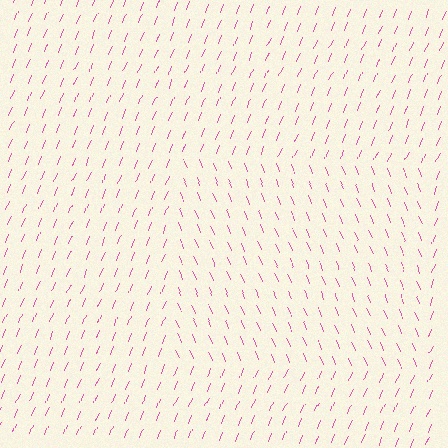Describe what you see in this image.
The image is filled with small pink line segments. A rectangle region in the image has lines oriented differently from the surrounding lines, creating a visible texture boundary.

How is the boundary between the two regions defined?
The boundary is defined purely by a change in line orientation (approximately 45 degrees difference). All lines are the same color and thickness.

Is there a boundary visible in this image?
Yes, there is a texture boundary formed by a change in line orientation.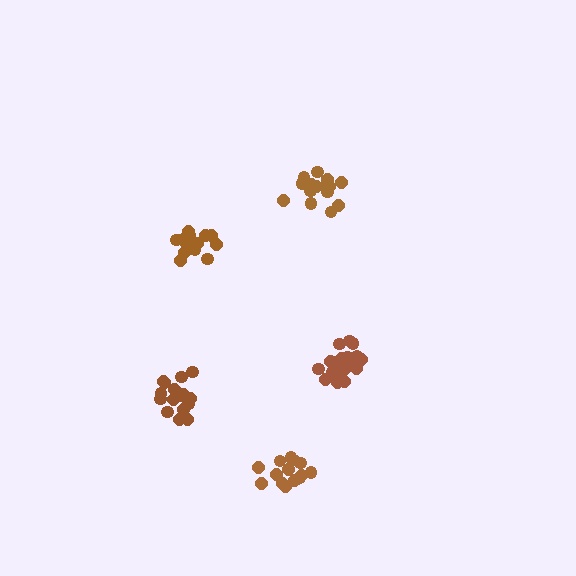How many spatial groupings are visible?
There are 5 spatial groupings.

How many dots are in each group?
Group 1: 16 dots, Group 2: 15 dots, Group 3: 20 dots, Group 4: 20 dots, Group 5: 15 dots (86 total).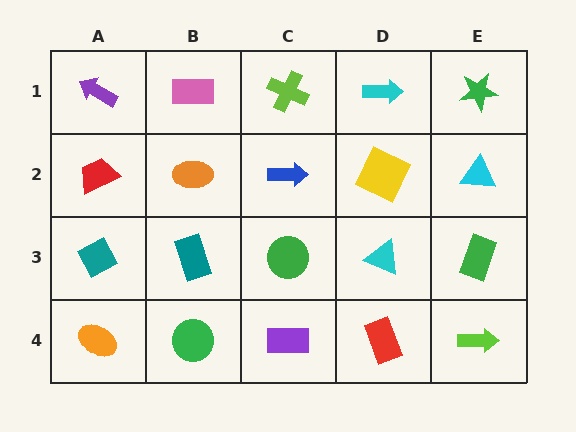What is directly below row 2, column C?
A green circle.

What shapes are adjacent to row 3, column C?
A blue arrow (row 2, column C), a purple rectangle (row 4, column C), a teal rectangle (row 3, column B), a cyan triangle (row 3, column D).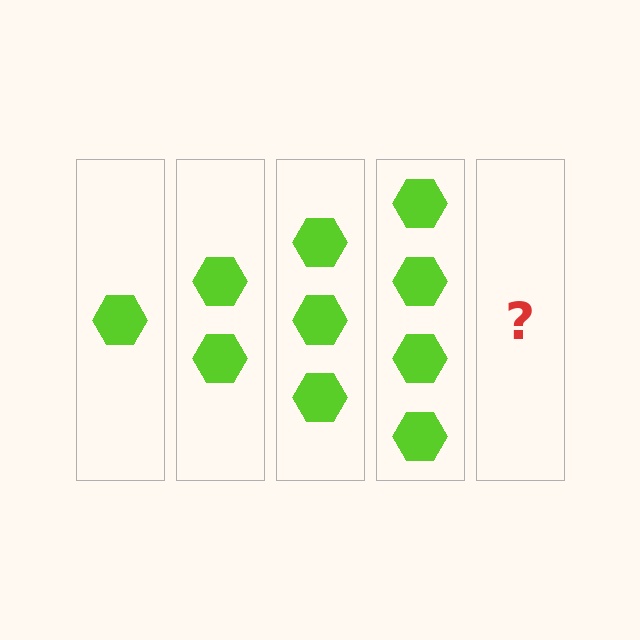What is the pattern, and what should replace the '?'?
The pattern is that each step adds one more hexagon. The '?' should be 5 hexagons.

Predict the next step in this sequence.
The next step is 5 hexagons.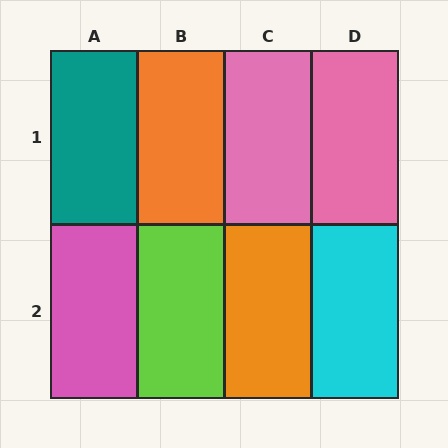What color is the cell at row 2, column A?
Pink.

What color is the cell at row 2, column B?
Lime.